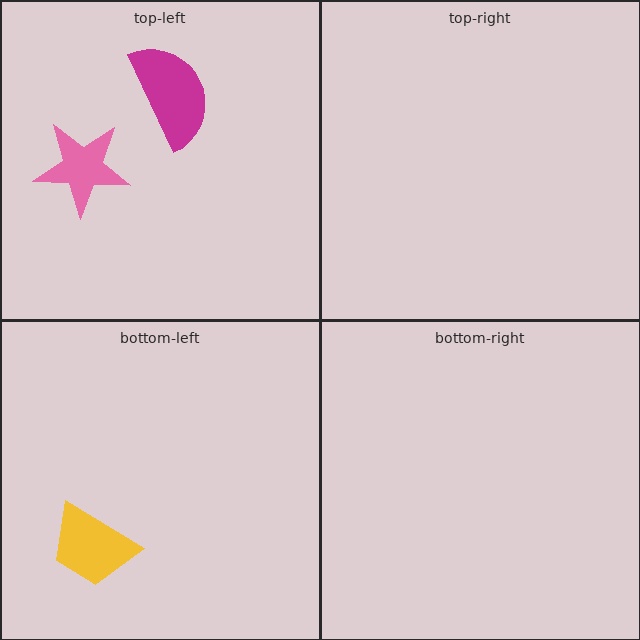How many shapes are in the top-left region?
2.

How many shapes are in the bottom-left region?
1.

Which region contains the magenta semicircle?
The top-left region.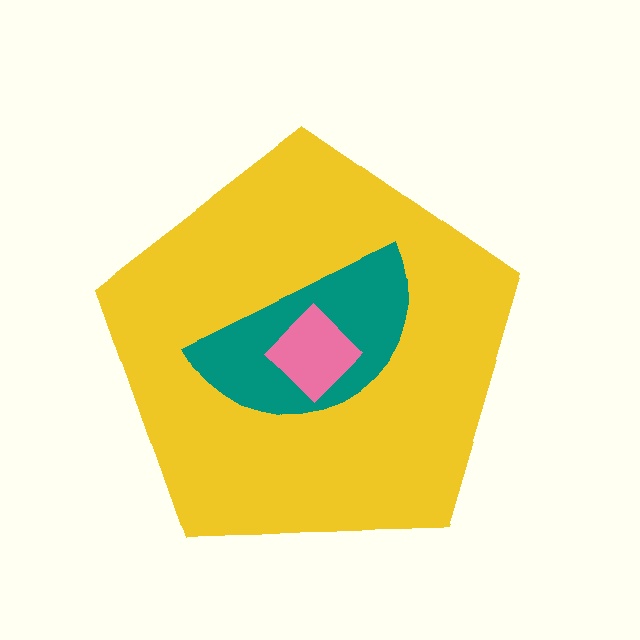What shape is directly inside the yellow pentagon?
The teal semicircle.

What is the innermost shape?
The pink diamond.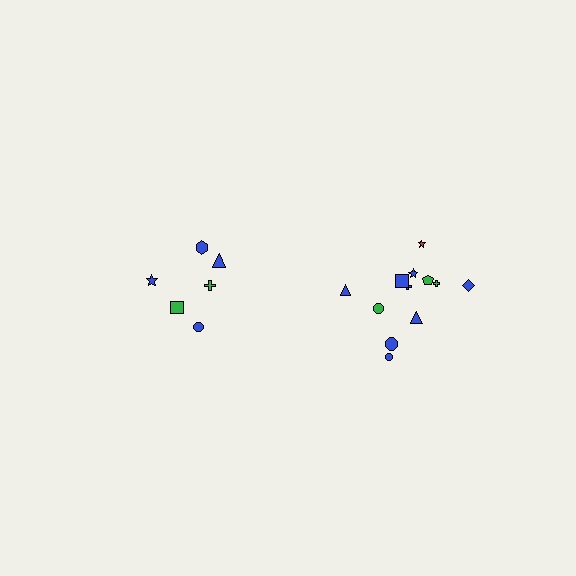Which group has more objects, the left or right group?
The right group.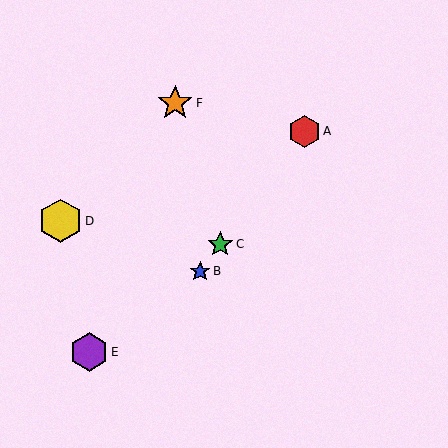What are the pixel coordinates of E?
Object E is at (89, 352).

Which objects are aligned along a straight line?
Objects A, B, C are aligned along a straight line.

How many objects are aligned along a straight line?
3 objects (A, B, C) are aligned along a straight line.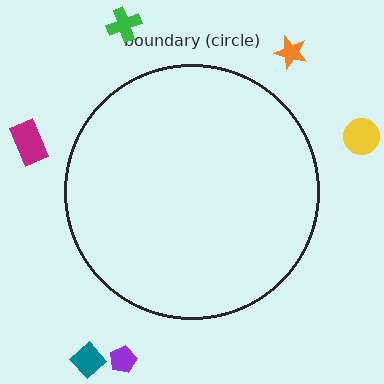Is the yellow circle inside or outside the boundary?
Outside.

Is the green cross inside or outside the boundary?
Outside.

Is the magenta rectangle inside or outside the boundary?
Outside.